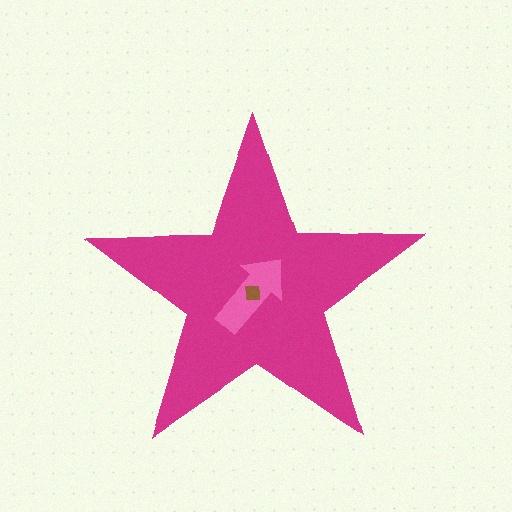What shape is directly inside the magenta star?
The pink arrow.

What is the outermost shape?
The magenta star.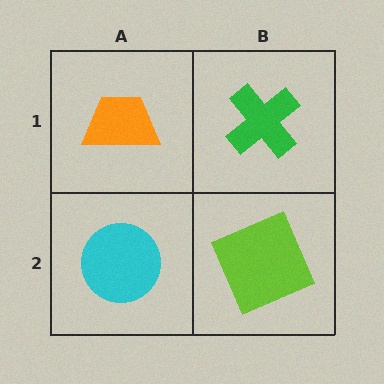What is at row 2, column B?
A lime square.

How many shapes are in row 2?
2 shapes.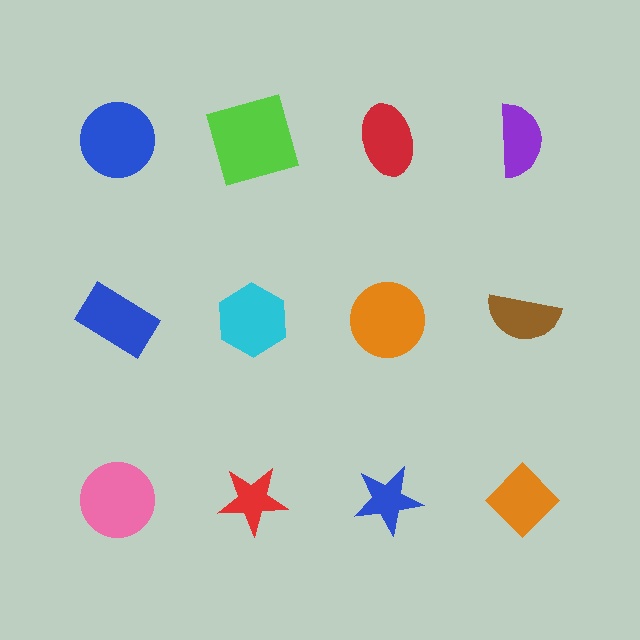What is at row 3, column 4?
An orange diamond.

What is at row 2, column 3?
An orange circle.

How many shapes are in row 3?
4 shapes.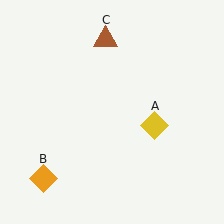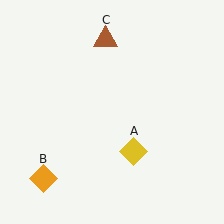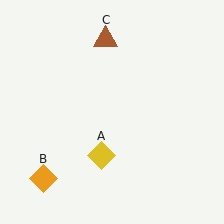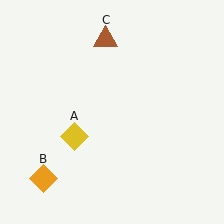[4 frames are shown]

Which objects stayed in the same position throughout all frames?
Orange diamond (object B) and brown triangle (object C) remained stationary.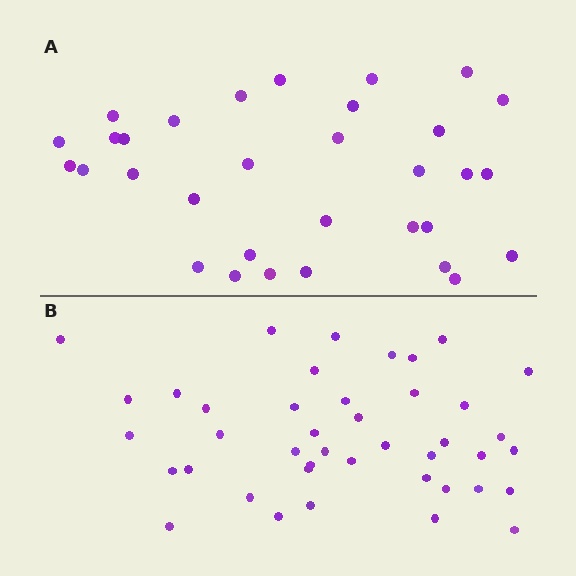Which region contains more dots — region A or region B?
Region B (the bottom region) has more dots.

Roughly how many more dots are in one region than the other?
Region B has roughly 10 or so more dots than region A.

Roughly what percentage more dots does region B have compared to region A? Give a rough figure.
About 30% more.